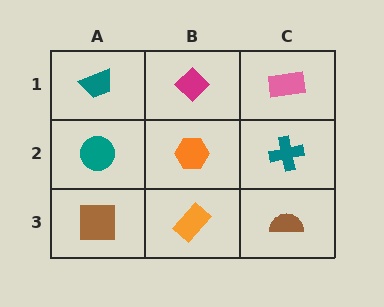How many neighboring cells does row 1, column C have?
2.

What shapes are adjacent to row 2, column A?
A teal trapezoid (row 1, column A), a brown square (row 3, column A), an orange hexagon (row 2, column B).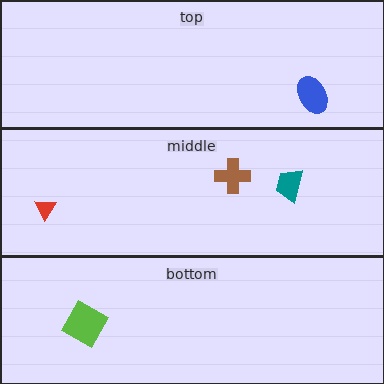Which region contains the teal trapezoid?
The middle region.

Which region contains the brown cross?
The middle region.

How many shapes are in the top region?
1.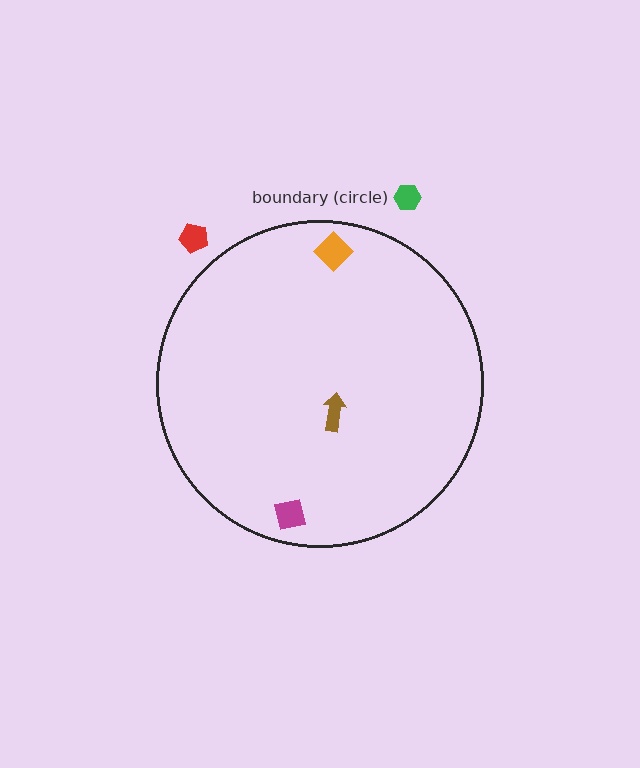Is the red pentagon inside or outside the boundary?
Outside.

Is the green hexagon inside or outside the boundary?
Outside.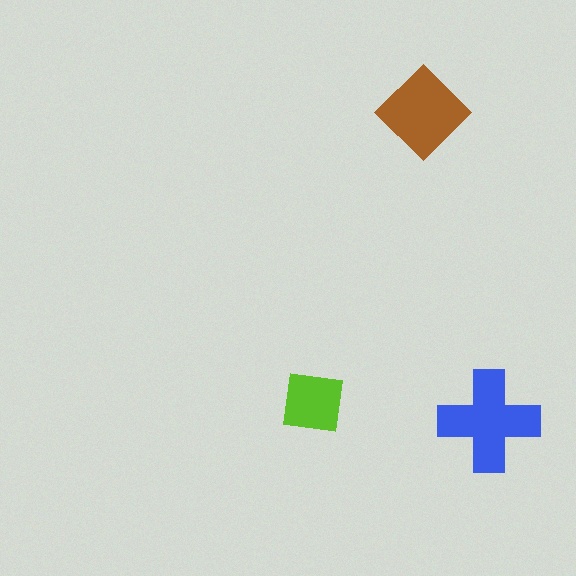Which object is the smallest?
The lime square.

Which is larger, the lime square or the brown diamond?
The brown diamond.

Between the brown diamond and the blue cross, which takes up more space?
The blue cross.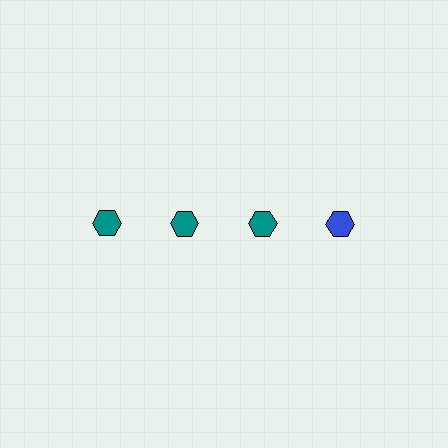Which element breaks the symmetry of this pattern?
The blue hexagon in the top row, second from right column breaks the symmetry. All other shapes are teal hexagons.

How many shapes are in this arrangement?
There are 4 shapes arranged in a grid pattern.